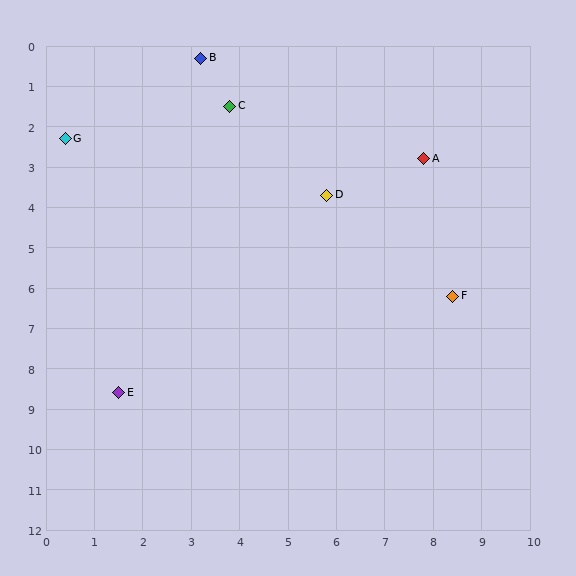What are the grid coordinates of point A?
Point A is at approximately (7.8, 2.8).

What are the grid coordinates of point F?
Point F is at approximately (8.4, 6.2).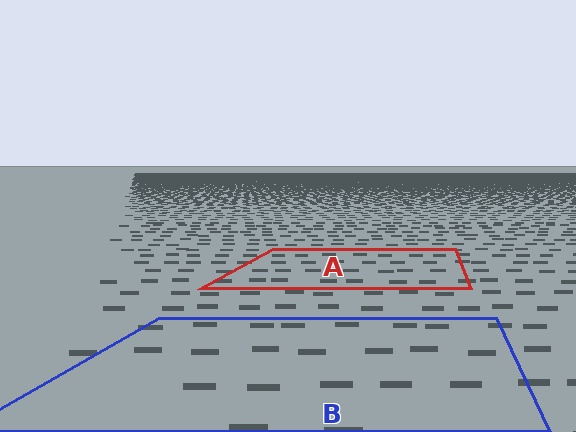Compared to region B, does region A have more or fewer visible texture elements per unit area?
Region A has more texture elements per unit area — they are packed more densely because it is farther away.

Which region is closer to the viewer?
Region B is closer. The texture elements there are larger and more spread out.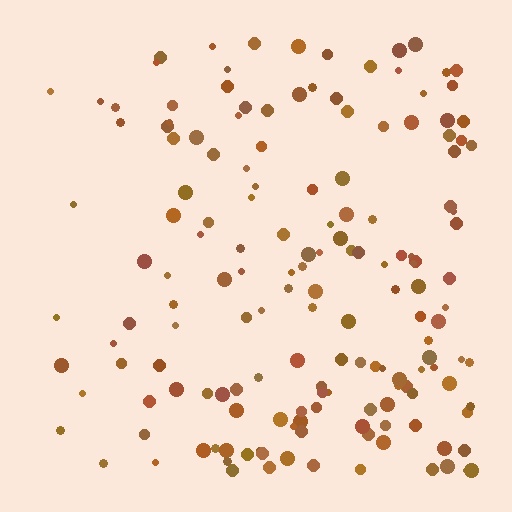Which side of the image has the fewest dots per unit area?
The left.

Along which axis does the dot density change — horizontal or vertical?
Horizontal.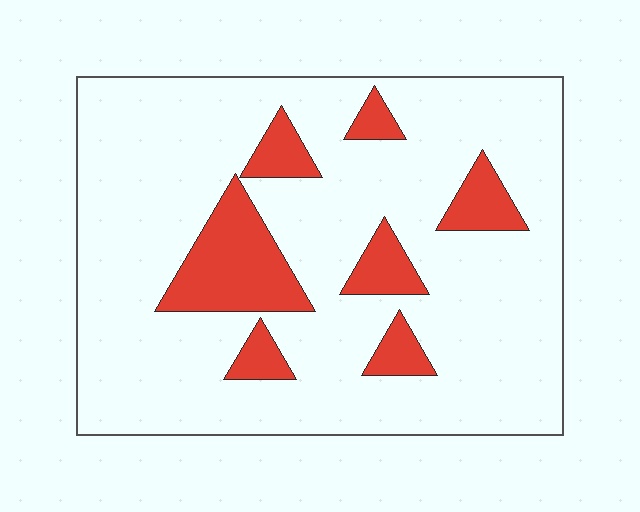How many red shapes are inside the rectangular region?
7.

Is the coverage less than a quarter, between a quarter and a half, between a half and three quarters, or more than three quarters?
Less than a quarter.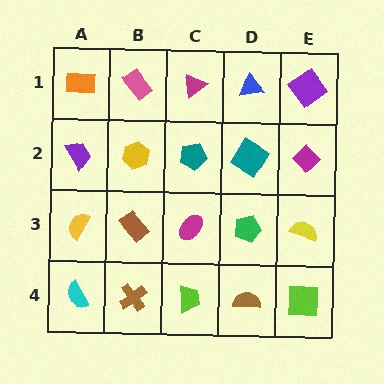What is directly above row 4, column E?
A yellow semicircle.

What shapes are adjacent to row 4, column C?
A magenta ellipse (row 3, column C), a brown cross (row 4, column B), a brown semicircle (row 4, column D).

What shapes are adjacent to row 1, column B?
A yellow hexagon (row 2, column B), an orange rectangle (row 1, column A), a magenta triangle (row 1, column C).